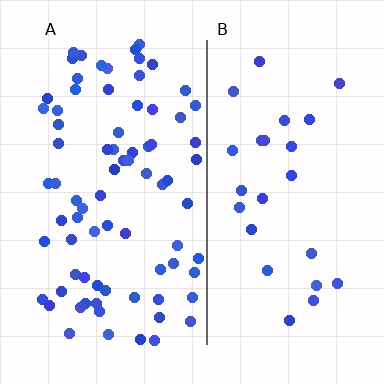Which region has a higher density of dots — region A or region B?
A (the left).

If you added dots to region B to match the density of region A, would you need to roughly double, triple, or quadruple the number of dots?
Approximately triple.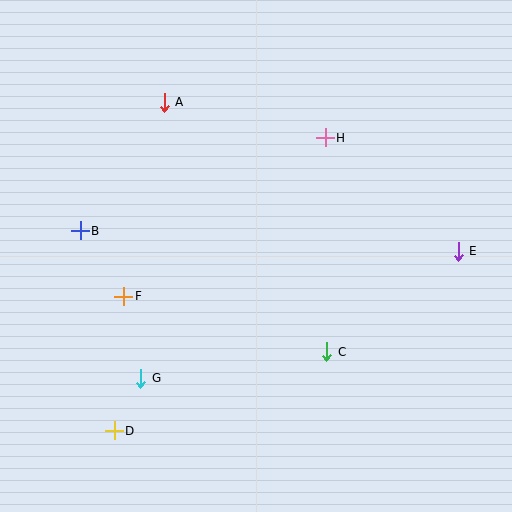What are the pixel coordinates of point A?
Point A is at (164, 102).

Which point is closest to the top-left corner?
Point A is closest to the top-left corner.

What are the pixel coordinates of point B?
Point B is at (80, 231).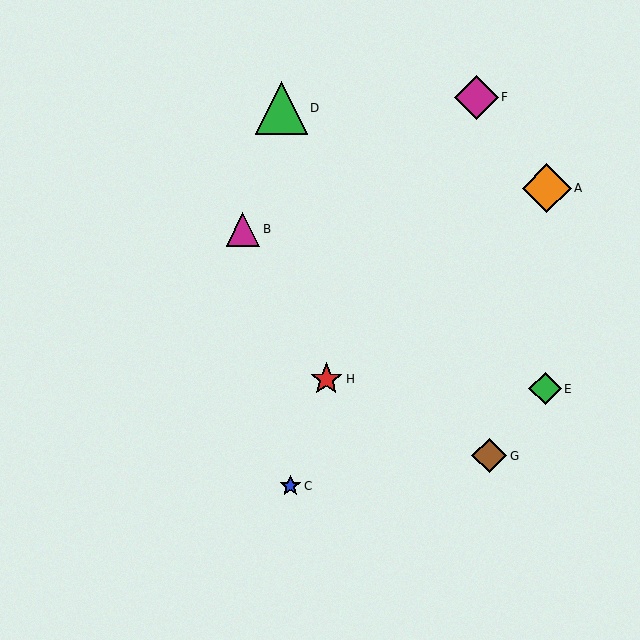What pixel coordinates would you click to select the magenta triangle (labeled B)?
Click at (243, 230) to select the magenta triangle B.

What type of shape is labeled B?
Shape B is a magenta triangle.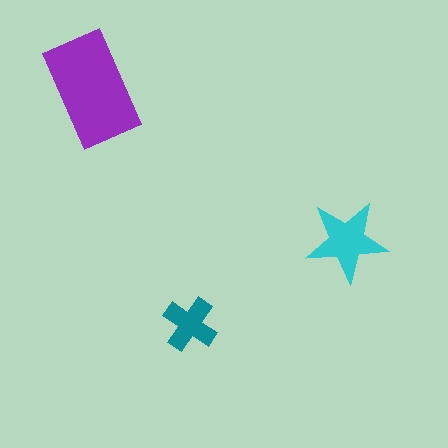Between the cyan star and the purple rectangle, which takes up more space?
The purple rectangle.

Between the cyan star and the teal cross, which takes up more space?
The cyan star.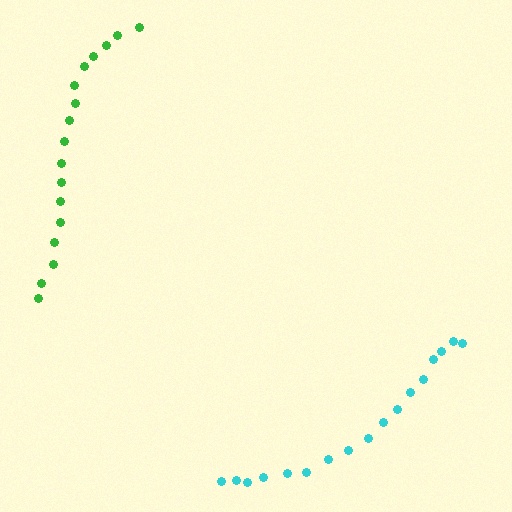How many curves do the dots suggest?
There are 2 distinct paths.